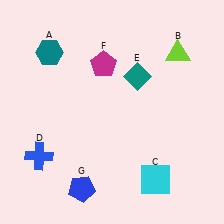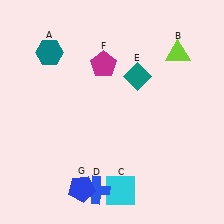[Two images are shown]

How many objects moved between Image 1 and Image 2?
2 objects moved between the two images.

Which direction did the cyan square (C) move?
The cyan square (C) moved left.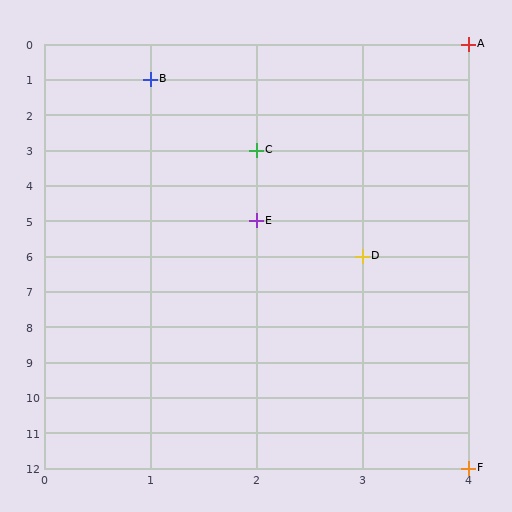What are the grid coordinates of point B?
Point B is at grid coordinates (1, 1).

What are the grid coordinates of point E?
Point E is at grid coordinates (2, 5).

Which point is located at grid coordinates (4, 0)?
Point A is at (4, 0).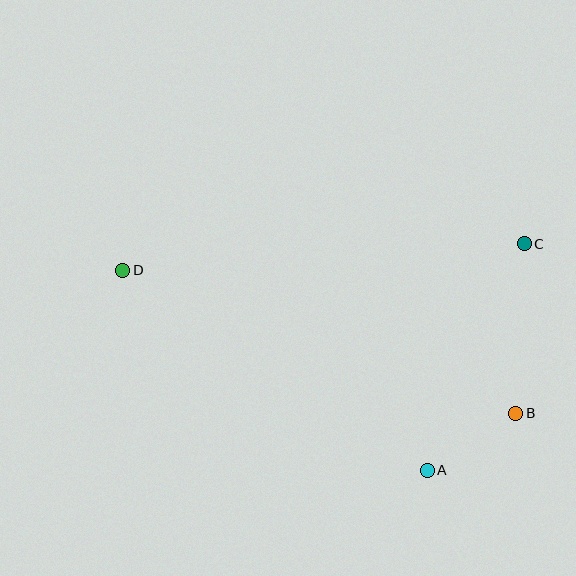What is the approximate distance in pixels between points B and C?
The distance between B and C is approximately 170 pixels.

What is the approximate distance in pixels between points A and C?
The distance between A and C is approximately 247 pixels.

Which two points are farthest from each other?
Points B and D are farthest from each other.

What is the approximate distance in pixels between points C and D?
The distance between C and D is approximately 402 pixels.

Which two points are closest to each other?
Points A and B are closest to each other.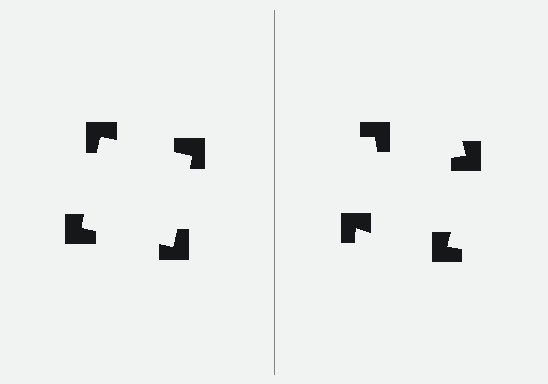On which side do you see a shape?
An illusory square appears on the left side. On the right side the wedge cuts are rotated, so no coherent shape forms.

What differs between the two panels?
The notched squares are positioned identically on both sides; only the wedge orientations differ. On the left they align to a square; on the right they are misaligned.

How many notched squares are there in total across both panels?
8 — 4 on each side.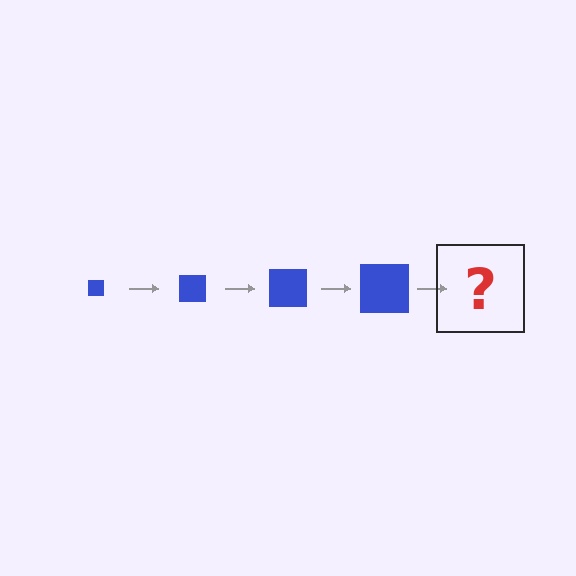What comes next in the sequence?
The next element should be a blue square, larger than the previous one.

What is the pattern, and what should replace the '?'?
The pattern is that the square gets progressively larger each step. The '?' should be a blue square, larger than the previous one.